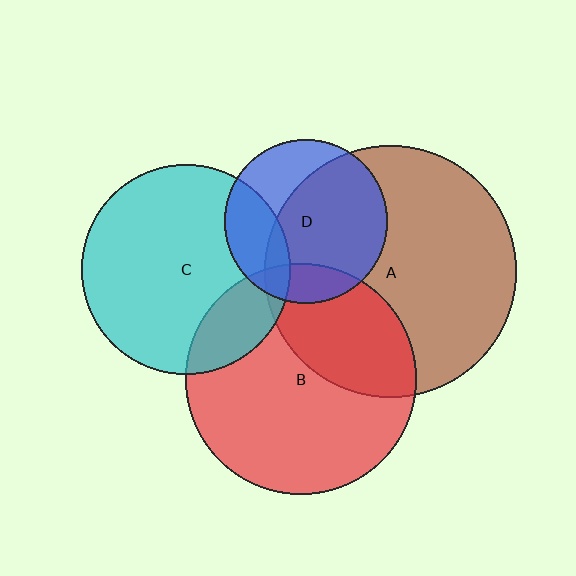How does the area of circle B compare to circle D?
Approximately 2.0 times.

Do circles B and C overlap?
Yes.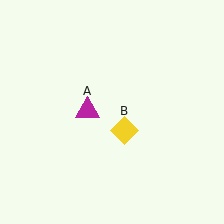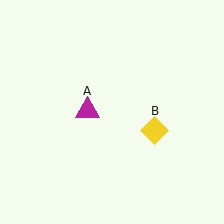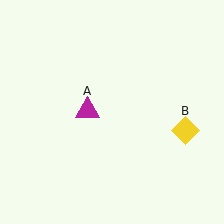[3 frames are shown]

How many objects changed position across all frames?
1 object changed position: yellow diamond (object B).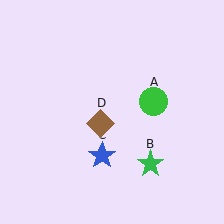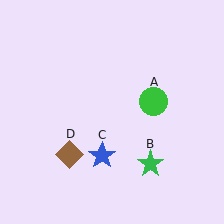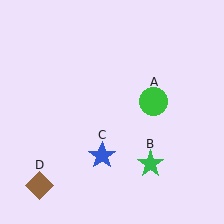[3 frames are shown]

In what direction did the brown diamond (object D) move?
The brown diamond (object D) moved down and to the left.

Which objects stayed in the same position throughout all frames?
Green circle (object A) and green star (object B) and blue star (object C) remained stationary.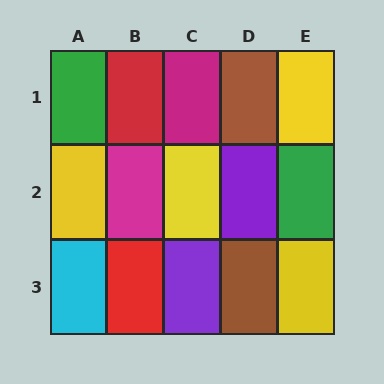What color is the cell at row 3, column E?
Yellow.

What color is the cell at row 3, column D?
Brown.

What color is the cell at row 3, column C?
Purple.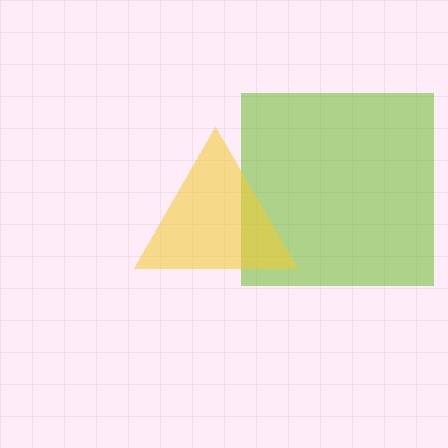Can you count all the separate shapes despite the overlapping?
Yes, there are 2 separate shapes.